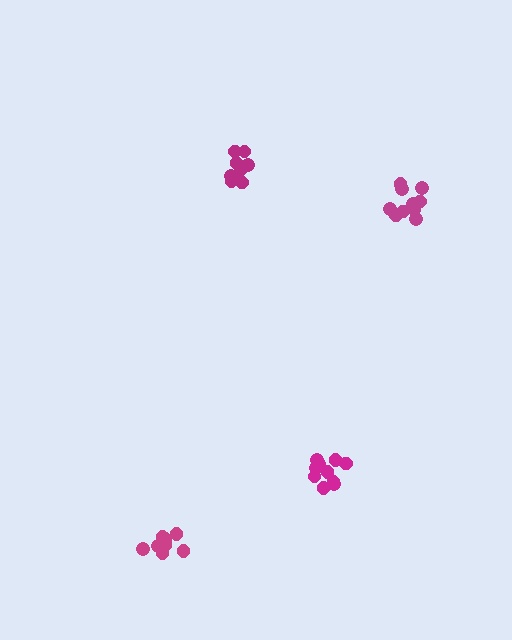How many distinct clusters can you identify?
There are 4 distinct clusters.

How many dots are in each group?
Group 1: 9 dots, Group 2: 10 dots, Group 3: 11 dots, Group 4: 8 dots (38 total).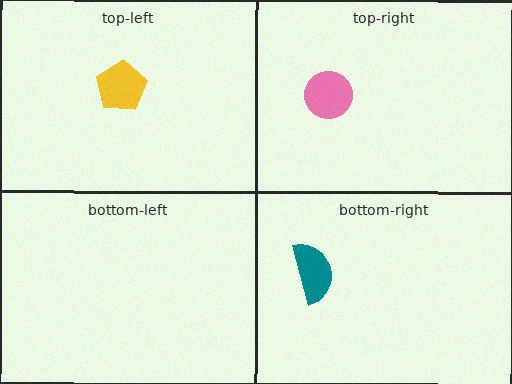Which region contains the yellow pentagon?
The top-left region.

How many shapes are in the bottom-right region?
1.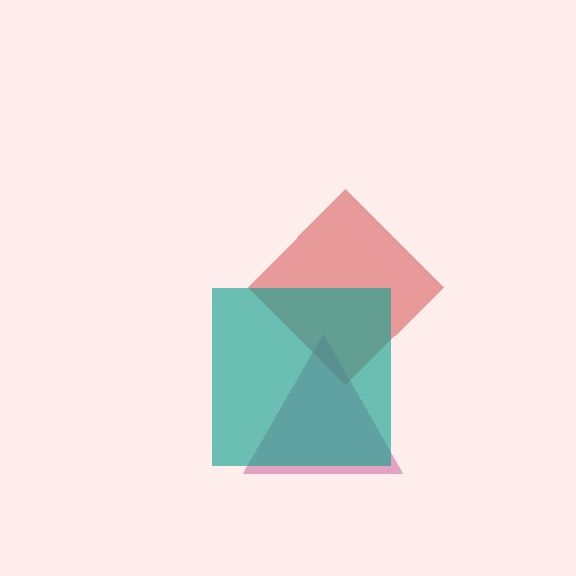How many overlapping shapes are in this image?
There are 3 overlapping shapes in the image.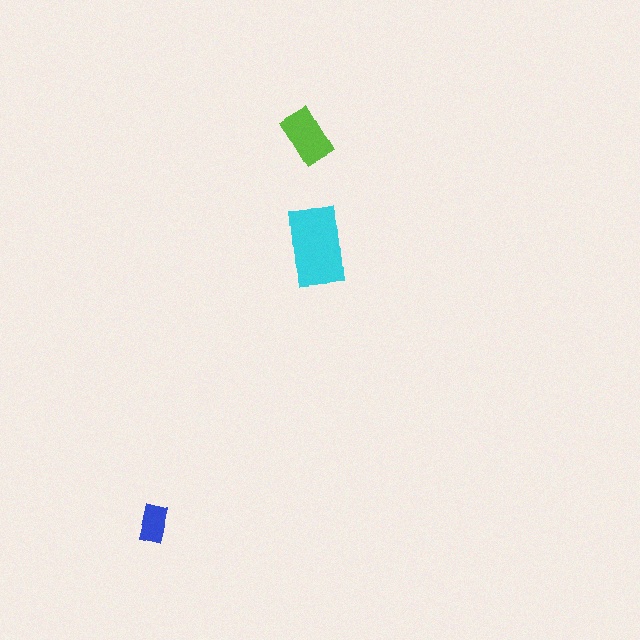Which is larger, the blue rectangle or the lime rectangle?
The lime one.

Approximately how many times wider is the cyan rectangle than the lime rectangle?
About 1.5 times wider.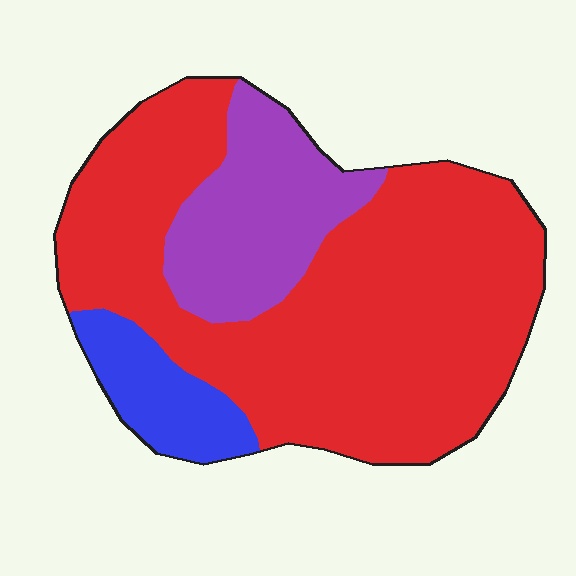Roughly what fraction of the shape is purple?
Purple takes up less than a quarter of the shape.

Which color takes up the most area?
Red, at roughly 70%.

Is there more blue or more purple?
Purple.